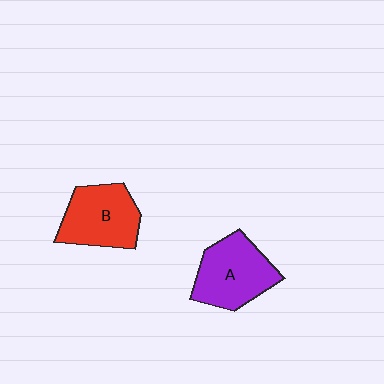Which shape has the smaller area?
Shape B (red).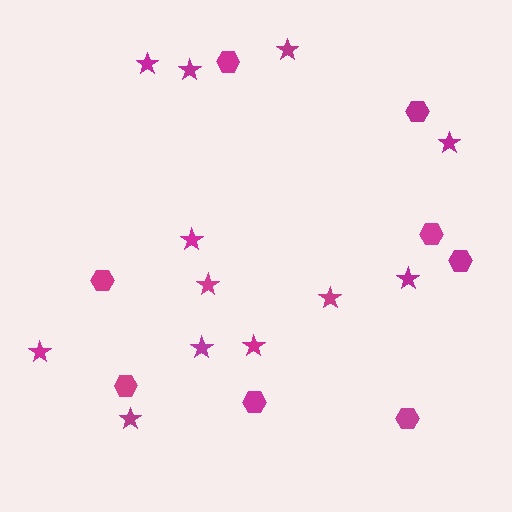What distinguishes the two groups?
There are 2 groups: one group of stars (12) and one group of hexagons (8).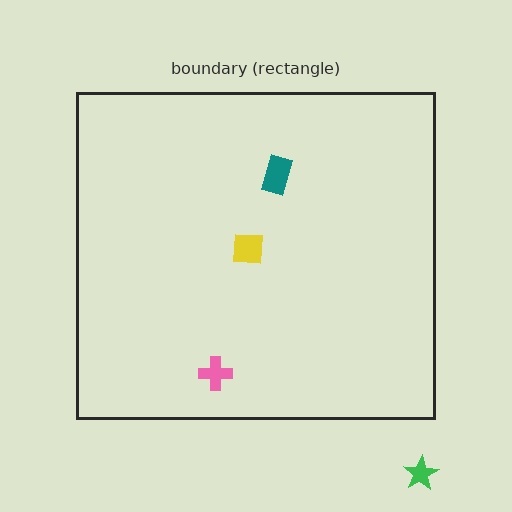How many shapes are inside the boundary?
3 inside, 1 outside.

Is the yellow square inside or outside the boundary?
Inside.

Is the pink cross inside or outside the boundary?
Inside.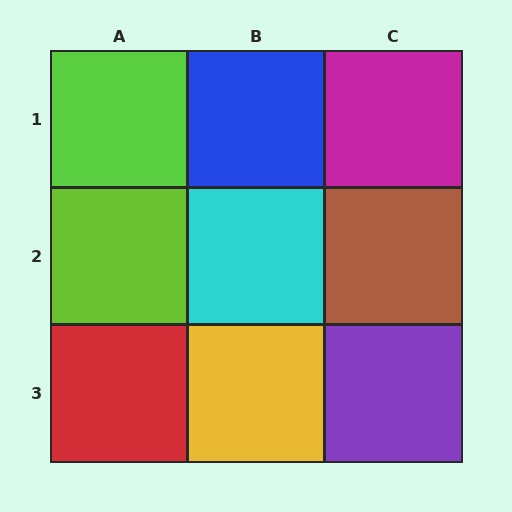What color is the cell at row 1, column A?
Lime.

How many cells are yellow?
1 cell is yellow.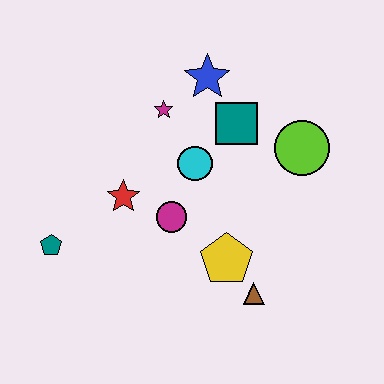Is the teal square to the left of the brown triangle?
Yes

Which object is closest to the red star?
The magenta circle is closest to the red star.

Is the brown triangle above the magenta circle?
No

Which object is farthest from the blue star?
The teal pentagon is farthest from the blue star.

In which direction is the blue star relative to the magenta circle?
The blue star is above the magenta circle.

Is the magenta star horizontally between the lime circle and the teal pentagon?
Yes